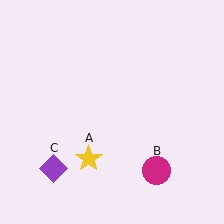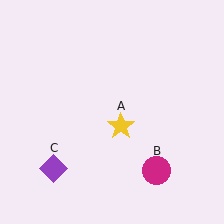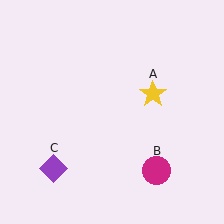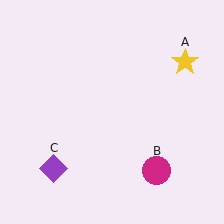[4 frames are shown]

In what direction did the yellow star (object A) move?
The yellow star (object A) moved up and to the right.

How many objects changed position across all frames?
1 object changed position: yellow star (object A).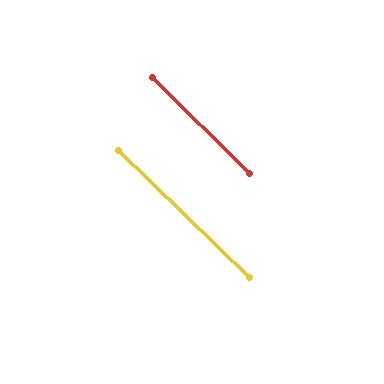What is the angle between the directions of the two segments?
Approximately 1 degree.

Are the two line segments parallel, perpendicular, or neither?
Parallel — their directions differ by only 0.6°.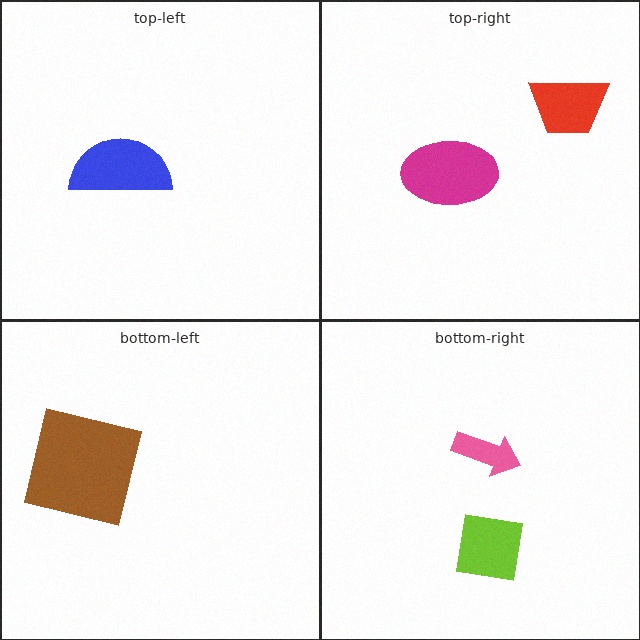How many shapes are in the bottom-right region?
2.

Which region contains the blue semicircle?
The top-left region.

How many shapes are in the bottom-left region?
1.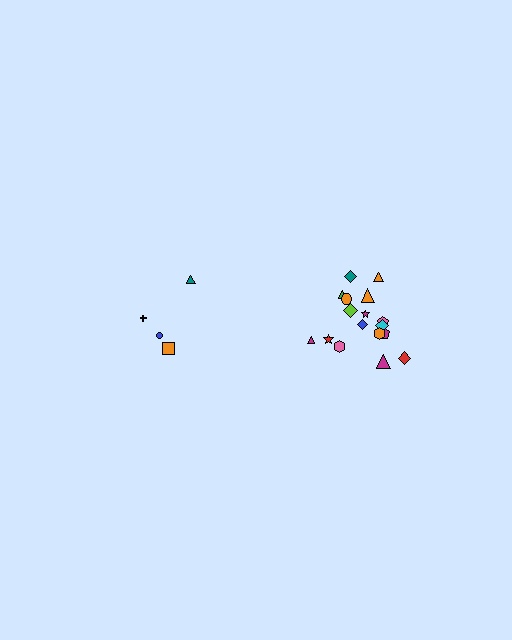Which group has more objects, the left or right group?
The right group.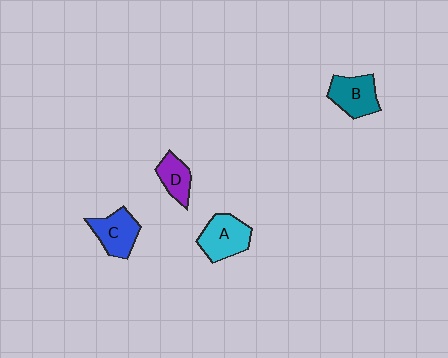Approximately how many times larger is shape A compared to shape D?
Approximately 1.5 times.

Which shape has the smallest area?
Shape D (purple).